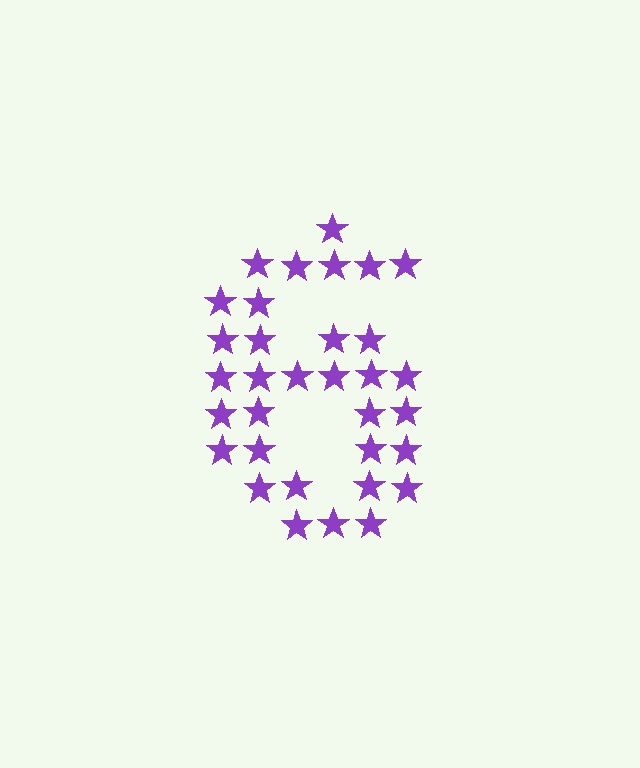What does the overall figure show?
The overall figure shows the digit 6.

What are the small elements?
The small elements are stars.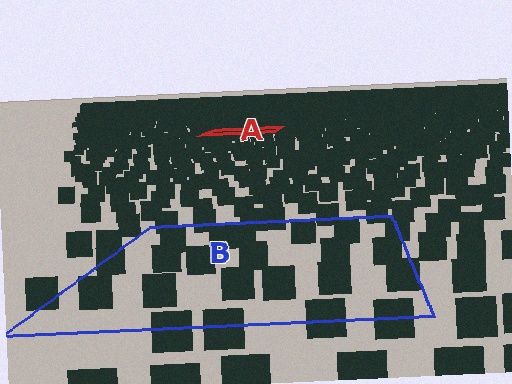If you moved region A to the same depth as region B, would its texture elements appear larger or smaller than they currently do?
They would appear larger. At a closer depth, the same texture elements are projected at a bigger on-screen size.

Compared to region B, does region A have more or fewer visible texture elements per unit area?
Region A has more texture elements per unit area — they are packed more densely because it is farther away.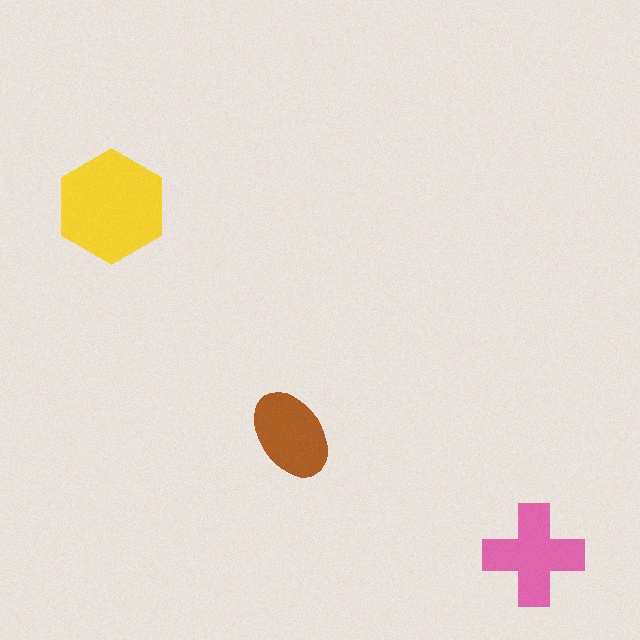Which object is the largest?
The yellow hexagon.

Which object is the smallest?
The brown ellipse.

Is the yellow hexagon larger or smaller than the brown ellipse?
Larger.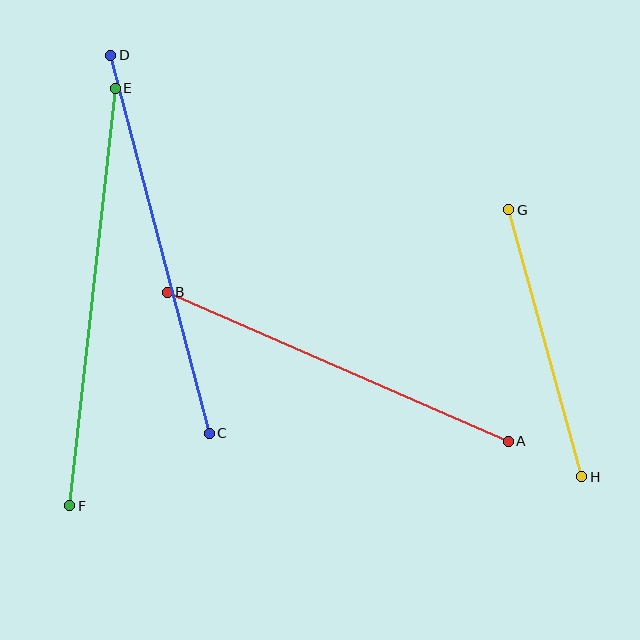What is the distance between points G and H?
The distance is approximately 277 pixels.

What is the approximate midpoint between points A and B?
The midpoint is at approximately (338, 367) pixels.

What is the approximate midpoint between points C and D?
The midpoint is at approximately (160, 244) pixels.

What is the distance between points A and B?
The distance is approximately 372 pixels.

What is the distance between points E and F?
The distance is approximately 420 pixels.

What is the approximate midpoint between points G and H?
The midpoint is at approximately (545, 343) pixels.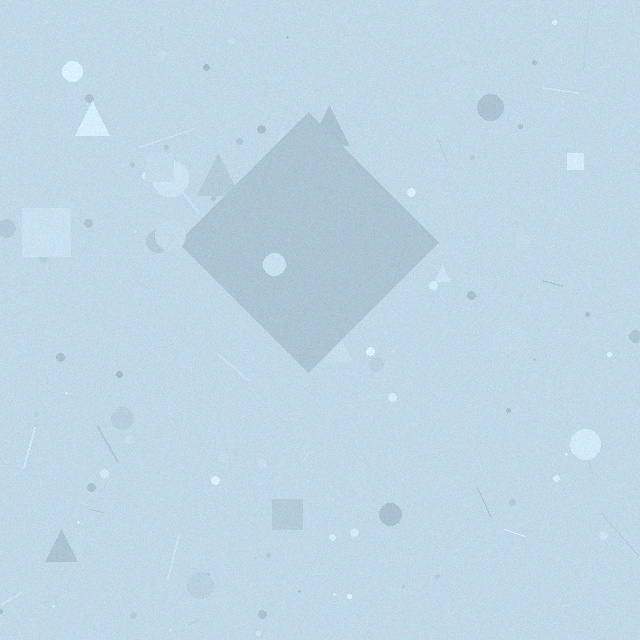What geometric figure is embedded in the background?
A diamond is embedded in the background.